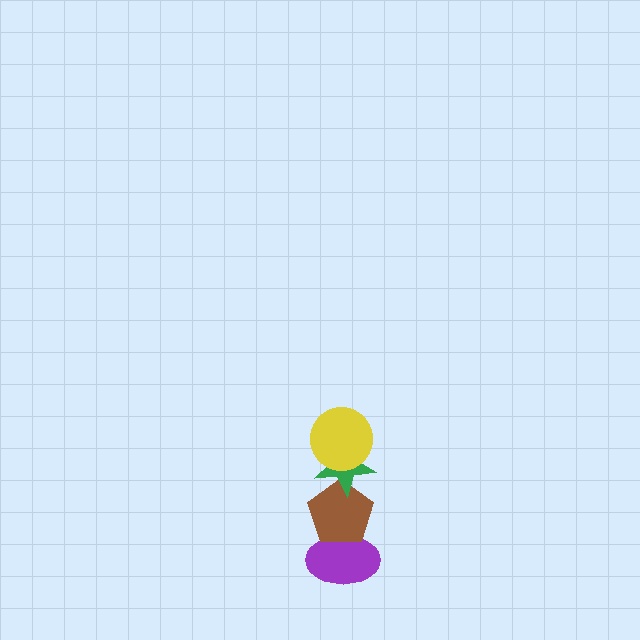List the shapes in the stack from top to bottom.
From top to bottom: the yellow circle, the green star, the brown pentagon, the purple ellipse.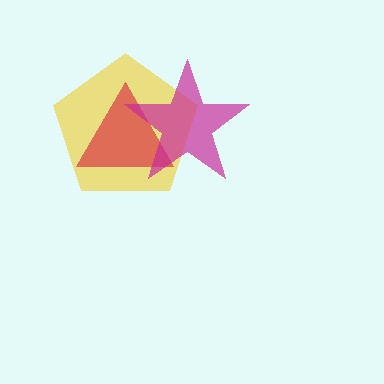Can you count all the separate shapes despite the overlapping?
Yes, there are 3 separate shapes.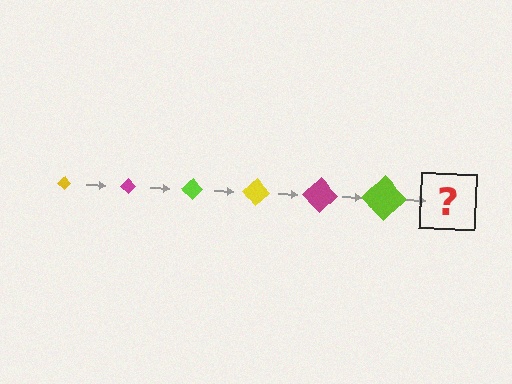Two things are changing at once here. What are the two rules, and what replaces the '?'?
The two rules are that the diamond grows larger each step and the color cycles through yellow, magenta, and lime. The '?' should be a yellow diamond, larger than the previous one.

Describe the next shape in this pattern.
It should be a yellow diamond, larger than the previous one.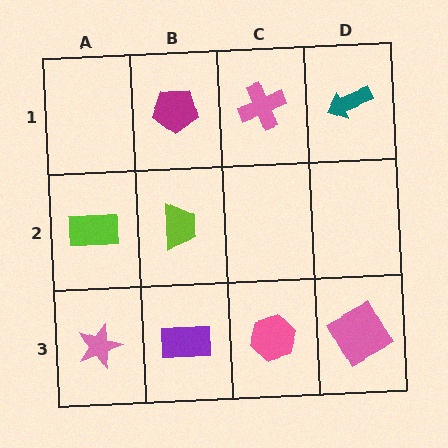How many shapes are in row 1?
3 shapes.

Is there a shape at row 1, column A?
No, that cell is empty.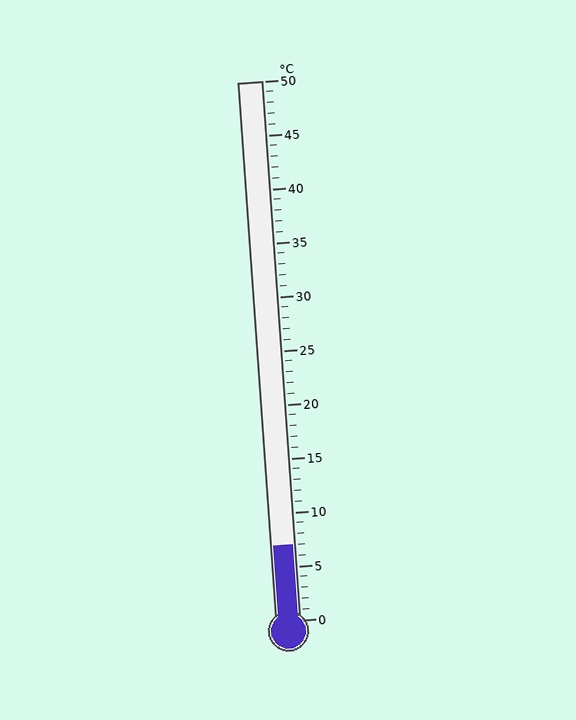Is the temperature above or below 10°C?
The temperature is below 10°C.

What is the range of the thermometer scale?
The thermometer scale ranges from 0°C to 50°C.